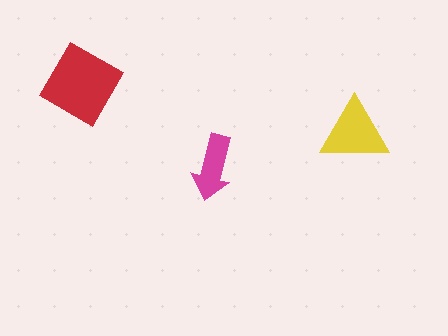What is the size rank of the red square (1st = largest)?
1st.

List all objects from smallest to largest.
The magenta arrow, the yellow triangle, the red square.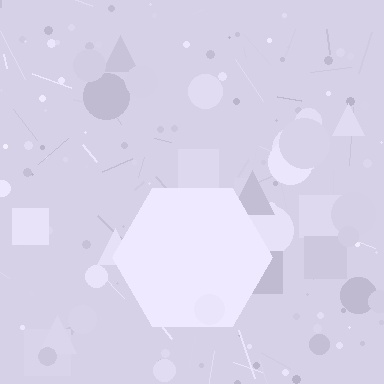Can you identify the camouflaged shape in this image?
The camouflaged shape is a hexagon.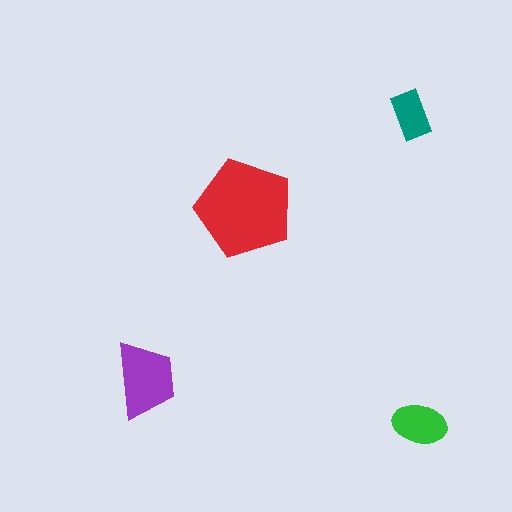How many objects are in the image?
There are 4 objects in the image.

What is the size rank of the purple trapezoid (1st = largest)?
2nd.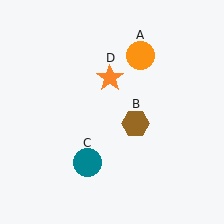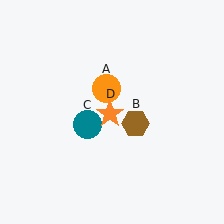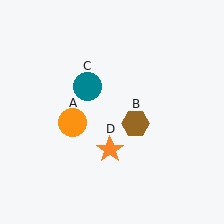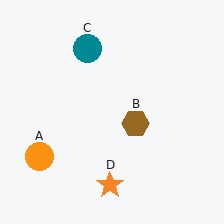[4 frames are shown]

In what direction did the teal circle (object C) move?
The teal circle (object C) moved up.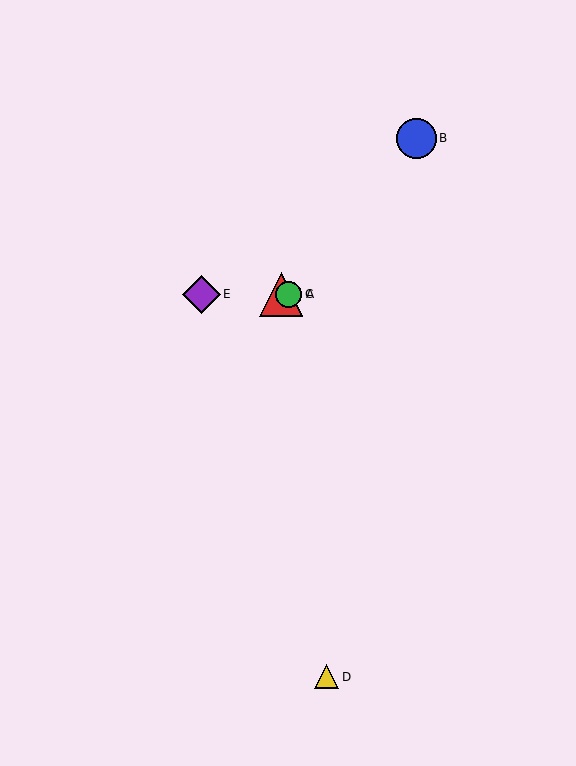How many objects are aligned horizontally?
3 objects (A, C, E) are aligned horizontally.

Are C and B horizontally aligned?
No, C is at y≈294 and B is at y≈138.